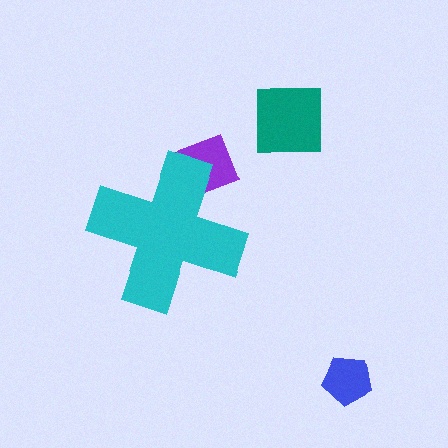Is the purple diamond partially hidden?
Yes, the purple diamond is partially hidden behind the cyan cross.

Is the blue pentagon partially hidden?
No, the blue pentagon is fully visible.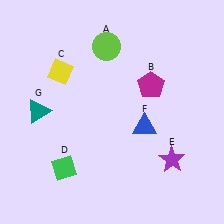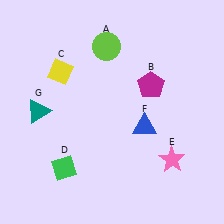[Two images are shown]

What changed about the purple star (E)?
In Image 1, E is purple. In Image 2, it changed to pink.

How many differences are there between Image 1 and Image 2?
There is 1 difference between the two images.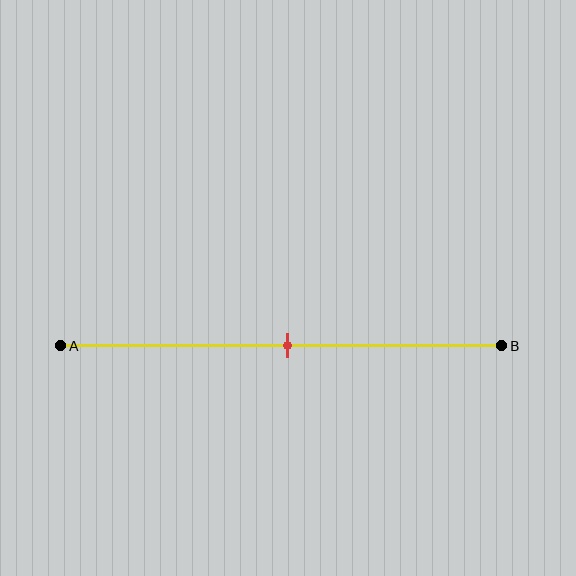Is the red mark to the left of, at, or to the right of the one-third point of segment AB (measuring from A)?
The red mark is to the right of the one-third point of segment AB.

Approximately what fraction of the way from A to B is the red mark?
The red mark is approximately 50% of the way from A to B.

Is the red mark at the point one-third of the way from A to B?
No, the mark is at about 50% from A, not at the 33% one-third point.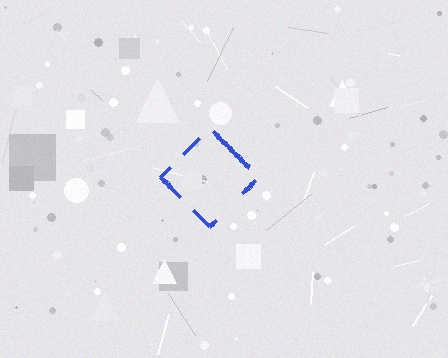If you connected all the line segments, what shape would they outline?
They would outline a diamond.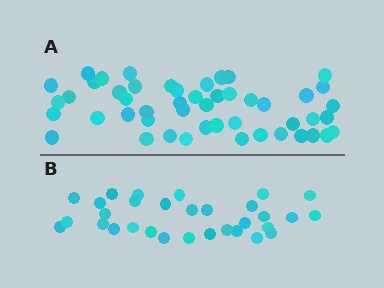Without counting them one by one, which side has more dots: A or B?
Region A (the top region) has more dots.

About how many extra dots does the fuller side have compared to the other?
Region A has approximately 20 more dots than region B.